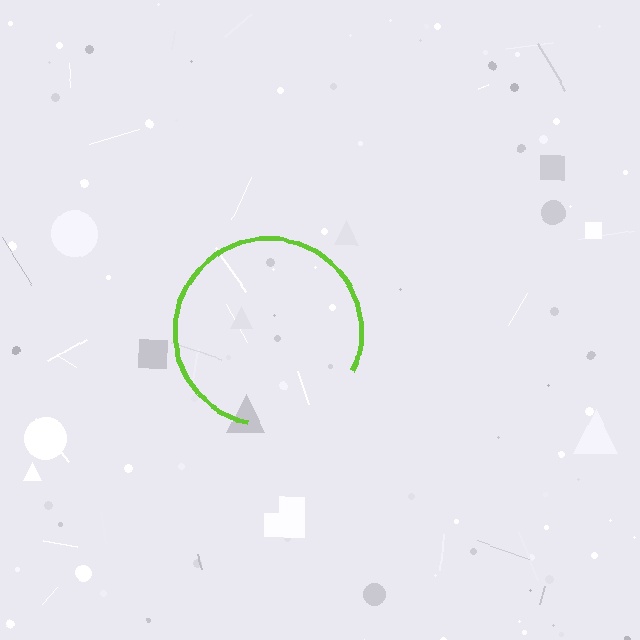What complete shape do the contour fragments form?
The contour fragments form a circle.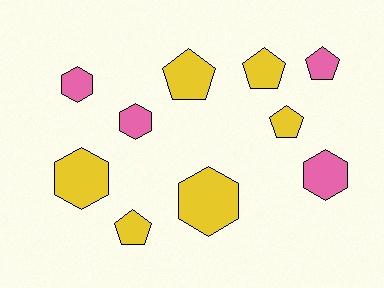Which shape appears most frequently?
Hexagon, with 5 objects.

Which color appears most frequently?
Yellow, with 6 objects.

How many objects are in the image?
There are 10 objects.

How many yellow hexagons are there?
There are 2 yellow hexagons.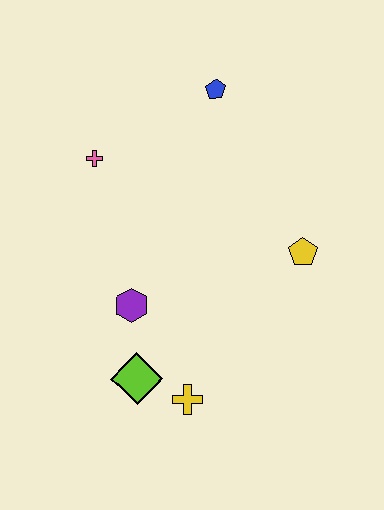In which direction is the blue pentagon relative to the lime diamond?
The blue pentagon is above the lime diamond.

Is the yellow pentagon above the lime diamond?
Yes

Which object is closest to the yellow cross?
The lime diamond is closest to the yellow cross.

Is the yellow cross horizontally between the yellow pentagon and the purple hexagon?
Yes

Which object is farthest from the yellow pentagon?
The pink cross is farthest from the yellow pentagon.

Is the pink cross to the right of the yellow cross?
No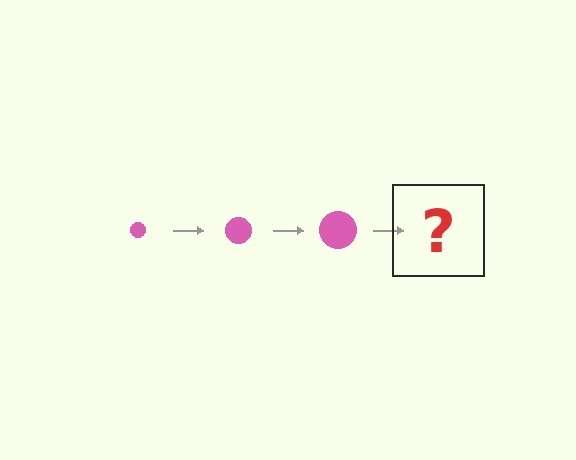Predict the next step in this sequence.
The next step is a pink circle, larger than the previous one.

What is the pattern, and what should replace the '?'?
The pattern is that the circle gets progressively larger each step. The '?' should be a pink circle, larger than the previous one.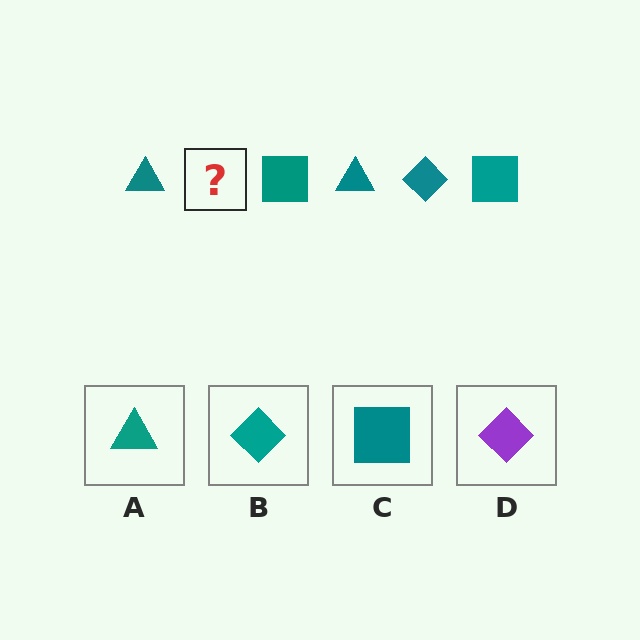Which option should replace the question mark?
Option B.